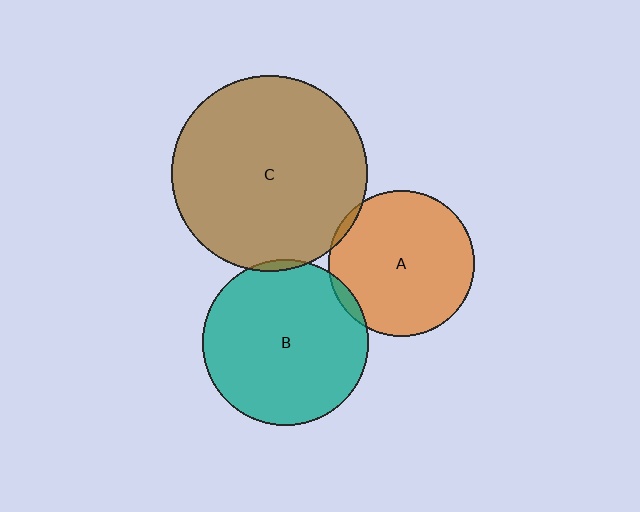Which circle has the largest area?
Circle C (brown).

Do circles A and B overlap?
Yes.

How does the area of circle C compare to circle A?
Approximately 1.8 times.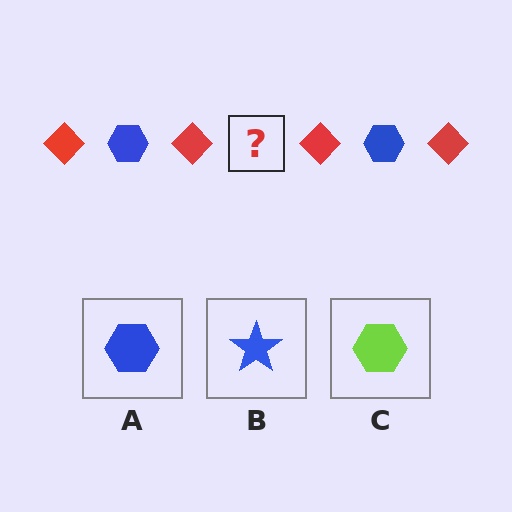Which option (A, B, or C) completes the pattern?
A.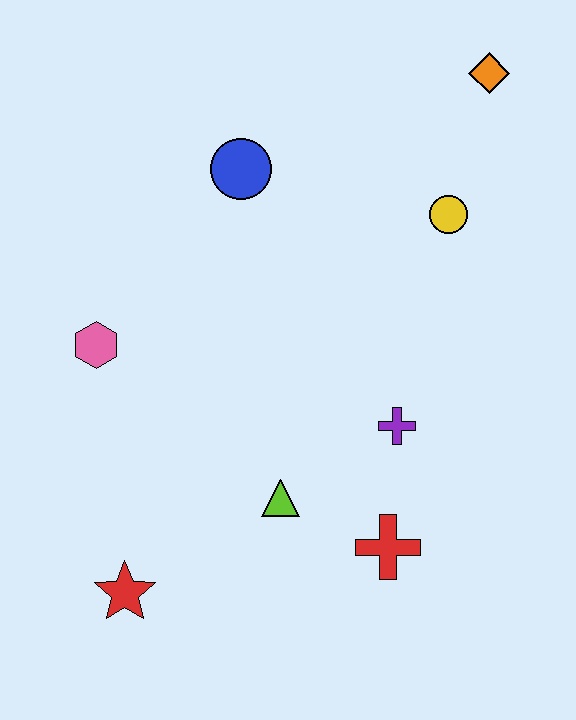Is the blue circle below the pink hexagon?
No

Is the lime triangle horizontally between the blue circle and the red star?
No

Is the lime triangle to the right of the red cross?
No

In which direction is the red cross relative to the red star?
The red cross is to the right of the red star.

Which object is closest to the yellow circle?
The orange diamond is closest to the yellow circle.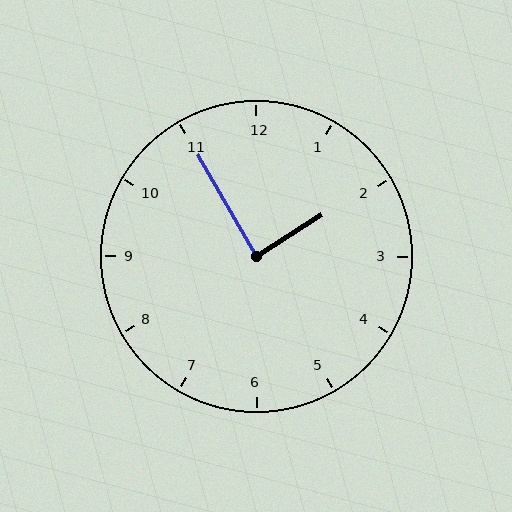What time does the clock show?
1:55.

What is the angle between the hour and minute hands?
Approximately 88 degrees.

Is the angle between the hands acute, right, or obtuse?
It is right.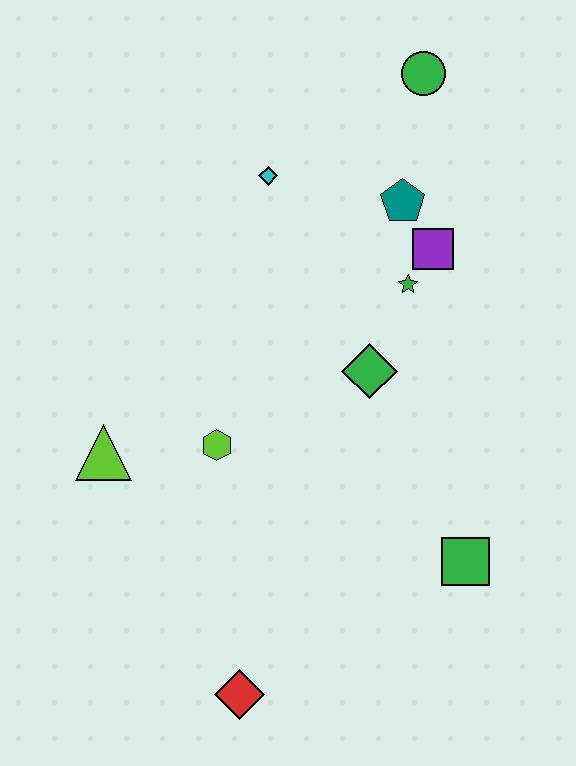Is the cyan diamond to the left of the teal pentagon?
Yes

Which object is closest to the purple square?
The green star is closest to the purple square.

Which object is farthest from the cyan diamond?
The red diamond is farthest from the cyan diamond.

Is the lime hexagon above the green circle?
No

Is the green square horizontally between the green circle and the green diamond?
No